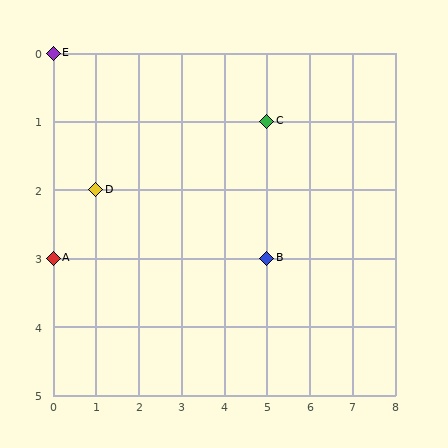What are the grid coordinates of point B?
Point B is at grid coordinates (5, 3).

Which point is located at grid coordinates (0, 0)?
Point E is at (0, 0).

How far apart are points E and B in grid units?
Points E and B are 5 columns and 3 rows apart (about 5.8 grid units diagonally).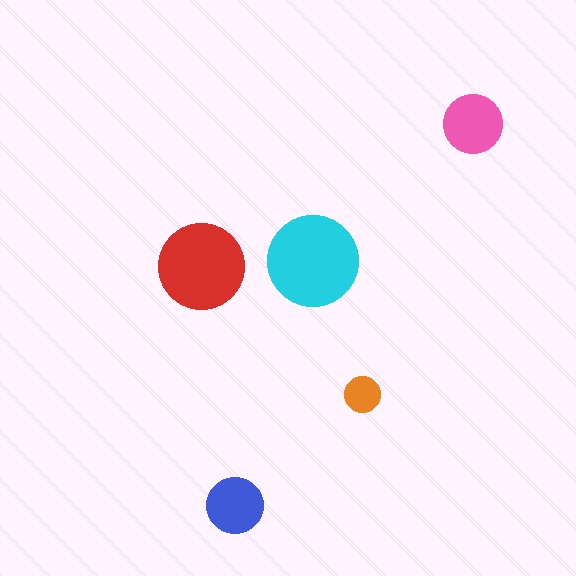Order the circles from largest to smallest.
the cyan one, the red one, the pink one, the blue one, the orange one.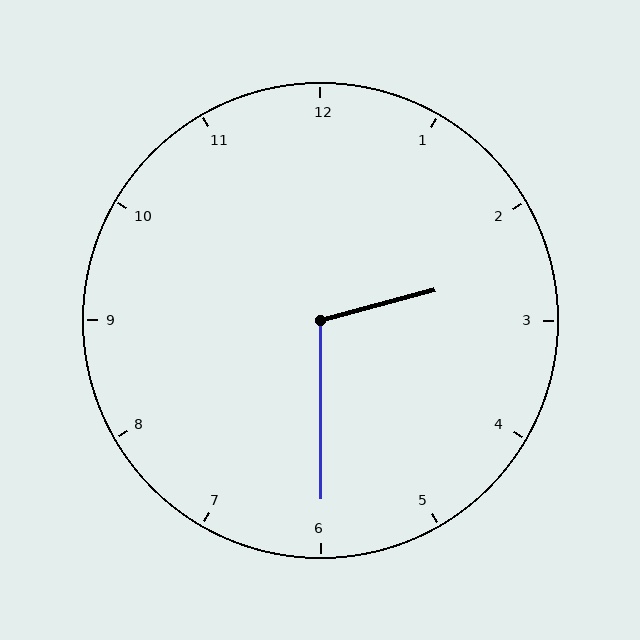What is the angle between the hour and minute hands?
Approximately 105 degrees.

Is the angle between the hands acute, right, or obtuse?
It is obtuse.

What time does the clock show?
2:30.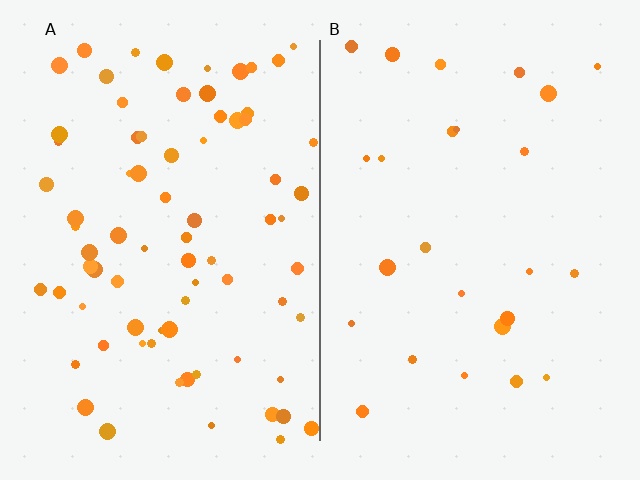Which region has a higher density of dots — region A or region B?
A (the left).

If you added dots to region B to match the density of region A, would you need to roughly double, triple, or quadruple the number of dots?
Approximately triple.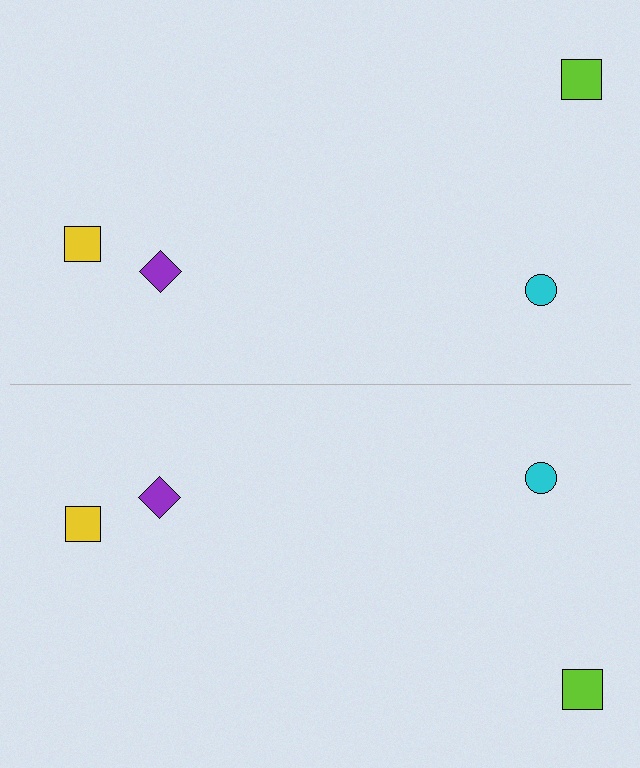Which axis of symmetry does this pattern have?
The pattern has a horizontal axis of symmetry running through the center of the image.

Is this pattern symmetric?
Yes, this pattern has bilateral (reflection) symmetry.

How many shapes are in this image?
There are 8 shapes in this image.